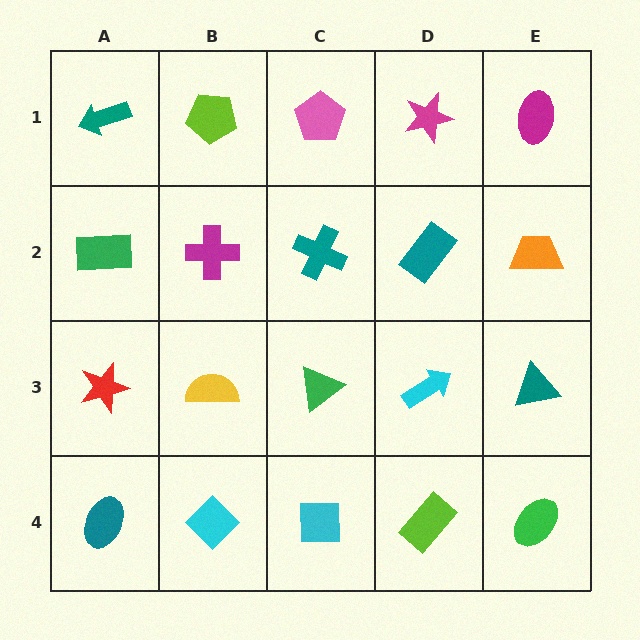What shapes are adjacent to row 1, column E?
An orange trapezoid (row 2, column E), a magenta star (row 1, column D).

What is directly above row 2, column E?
A magenta ellipse.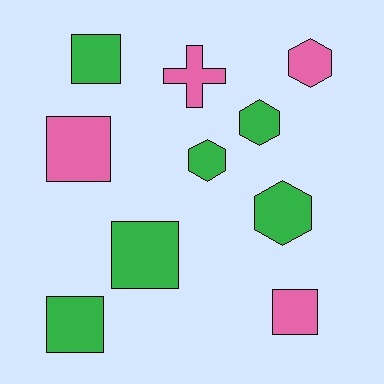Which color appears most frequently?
Green, with 6 objects.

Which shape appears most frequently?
Square, with 5 objects.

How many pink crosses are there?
There is 1 pink cross.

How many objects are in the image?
There are 10 objects.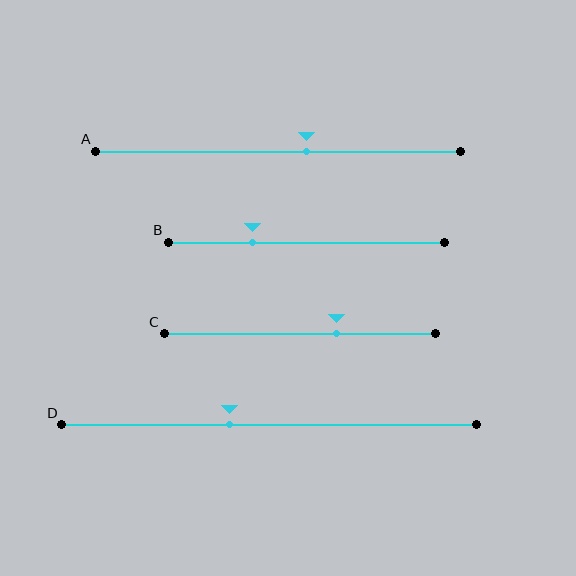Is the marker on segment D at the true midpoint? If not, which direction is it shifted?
No, the marker on segment D is shifted to the left by about 10% of the segment length.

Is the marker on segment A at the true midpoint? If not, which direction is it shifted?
No, the marker on segment A is shifted to the right by about 8% of the segment length.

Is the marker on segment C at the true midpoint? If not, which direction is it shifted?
No, the marker on segment C is shifted to the right by about 13% of the segment length.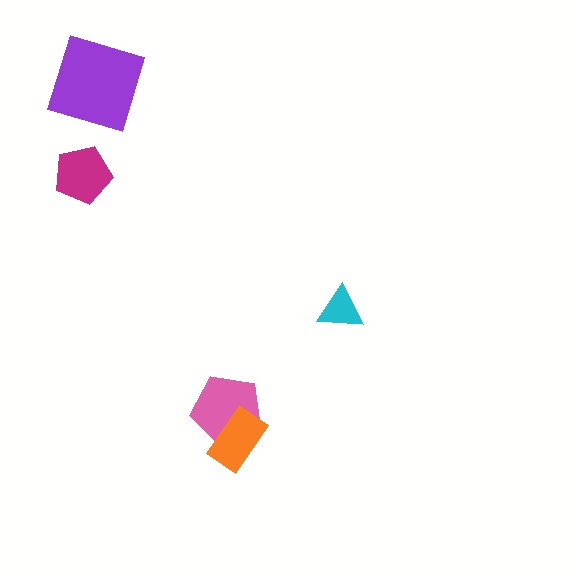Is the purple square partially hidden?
No, no other shape covers it.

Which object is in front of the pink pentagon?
The orange rectangle is in front of the pink pentagon.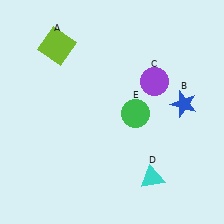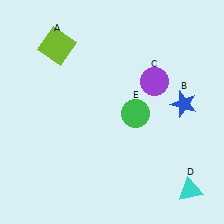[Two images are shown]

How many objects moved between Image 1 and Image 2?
1 object moved between the two images.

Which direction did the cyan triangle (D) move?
The cyan triangle (D) moved right.